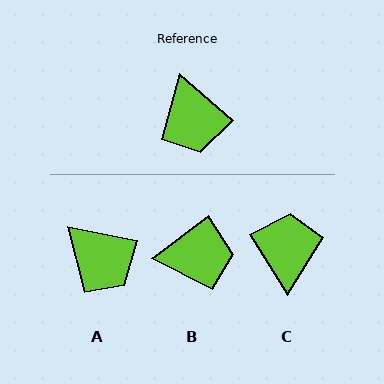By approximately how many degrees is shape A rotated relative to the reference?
Approximately 30 degrees counter-clockwise.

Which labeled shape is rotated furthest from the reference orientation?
C, about 163 degrees away.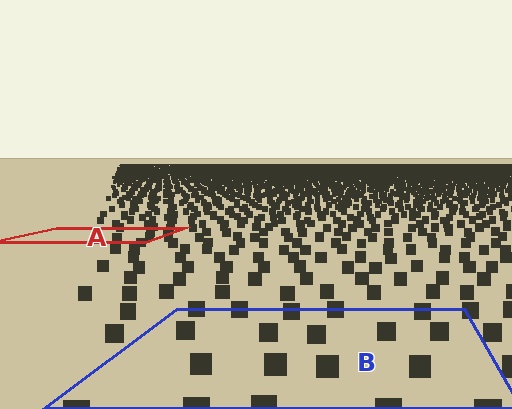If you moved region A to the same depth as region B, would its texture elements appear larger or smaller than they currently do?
They would appear larger. At a closer depth, the same texture elements are projected at a bigger on-screen size.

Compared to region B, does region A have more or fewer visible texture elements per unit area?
Region A has more texture elements per unit area — they are packed more densely because it is farther away.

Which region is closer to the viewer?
Region B is closer. The texture elements there are larger and more spread out.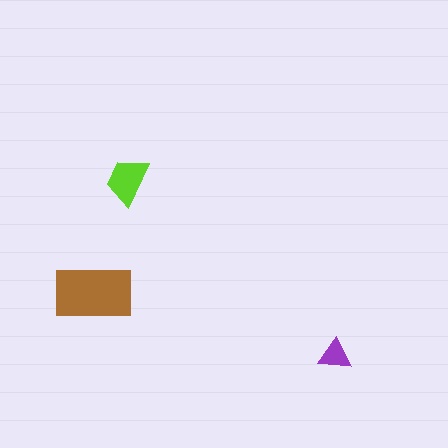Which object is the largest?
The brown rectangle.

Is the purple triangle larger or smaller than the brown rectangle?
Smaller.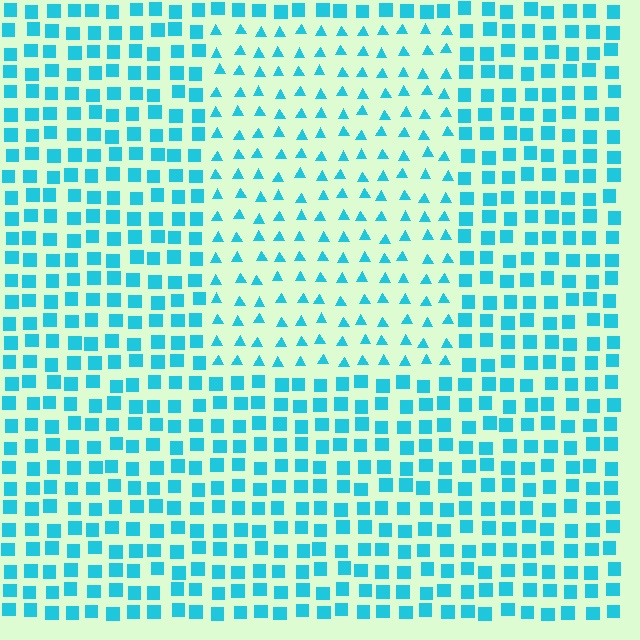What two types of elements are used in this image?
The image uses triangles inside the rectangle region and squares outside it.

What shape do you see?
I see a rectangle.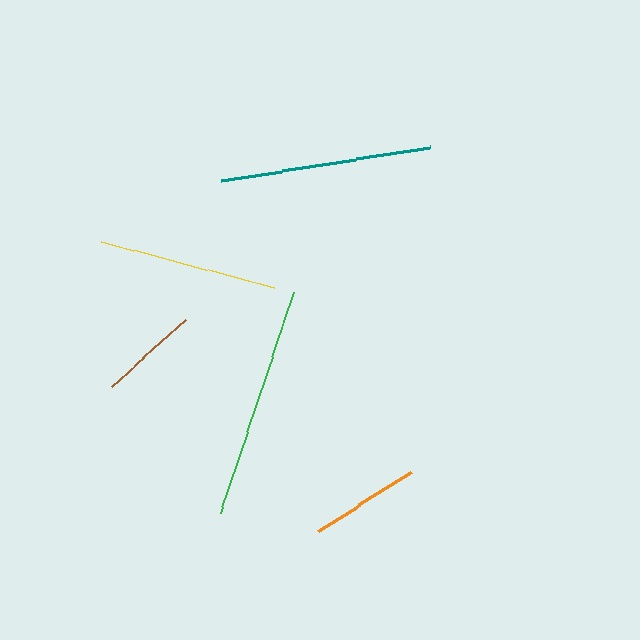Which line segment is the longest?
The green line is the longest at approximately 233 pixels.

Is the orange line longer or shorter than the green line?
The green line is longer than the orange line.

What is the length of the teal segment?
The teal segment is approximately 212 pixels long.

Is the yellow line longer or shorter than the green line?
The green line is longer than the yellow line.